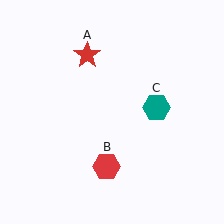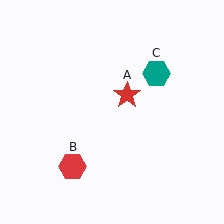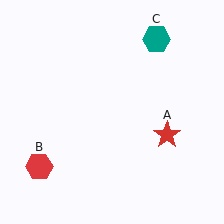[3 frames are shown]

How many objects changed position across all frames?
3 objects changed position: red star (object A), red hexagon (object B), teal hexagon (object C).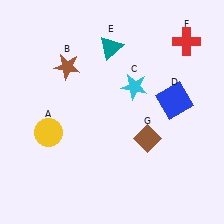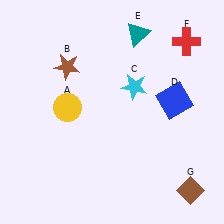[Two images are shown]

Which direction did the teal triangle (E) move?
The teal triangle (E) moved right.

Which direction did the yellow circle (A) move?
The yellow circle (A) moved up.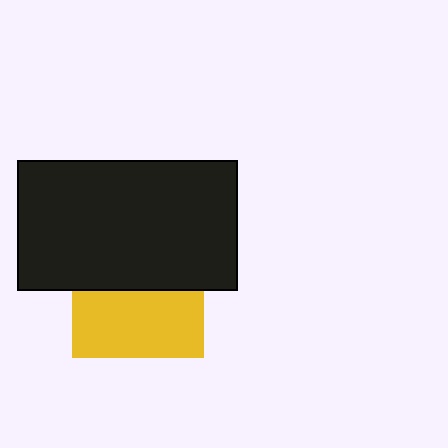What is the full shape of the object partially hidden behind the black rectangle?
The partially hidden object is a yellow square.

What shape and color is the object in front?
The object in front is a black rectangle.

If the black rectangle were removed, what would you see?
You would see the complete yellow square.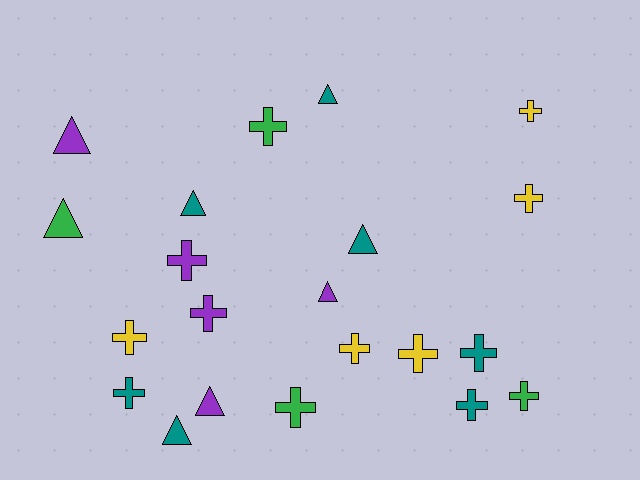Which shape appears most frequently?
Cross, with 13 objects.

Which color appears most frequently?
Teal, with 7 objects.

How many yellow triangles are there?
There are no yellow triangles.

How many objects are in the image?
There are 21 objects.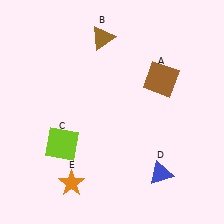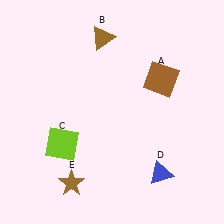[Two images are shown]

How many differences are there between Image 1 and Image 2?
There is 1 difference between the two images.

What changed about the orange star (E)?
In Image 1, E is orange. In Image 2, it changed to brown.